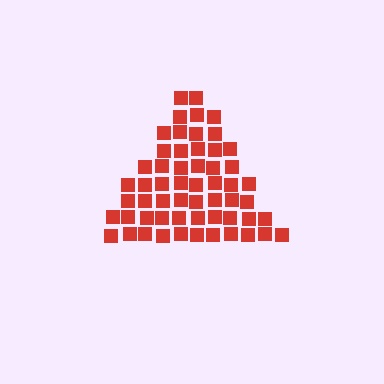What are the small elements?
The small elements are squares.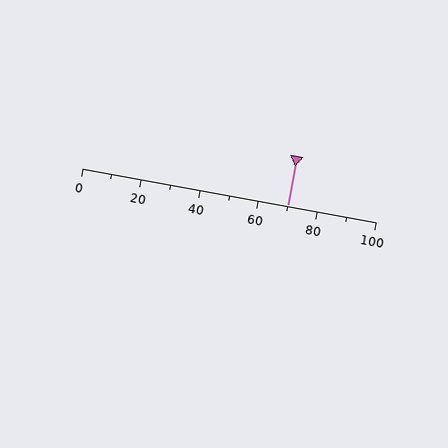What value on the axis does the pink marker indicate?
The marker indicates approximately 70.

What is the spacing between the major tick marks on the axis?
The major ticks are spaced 20 apart.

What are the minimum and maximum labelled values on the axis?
The axis runs from 0 to 100.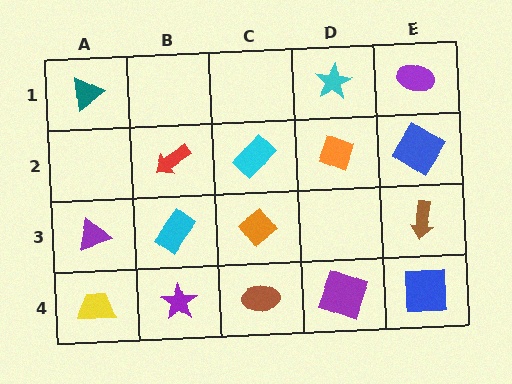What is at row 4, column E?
A blue square.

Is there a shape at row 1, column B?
No, that cell is empty.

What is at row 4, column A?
A yellow trapezoid.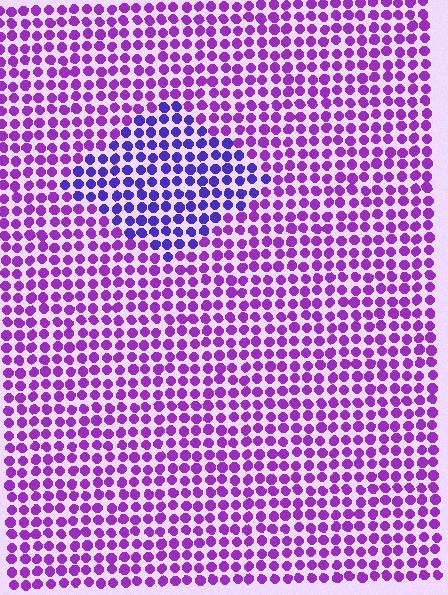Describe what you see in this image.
The image is filled with small purple elements in a uniform arrangement. A diamond-shaped region is visible where the elements are tinted to a slightly different hue, forming a subtle color boundary.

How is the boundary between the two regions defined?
The boundary is defined purely by a slight shift in hue (about 34 degrees). Spacing, size, and orientation are identical on both sides.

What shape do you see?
I see a diamond.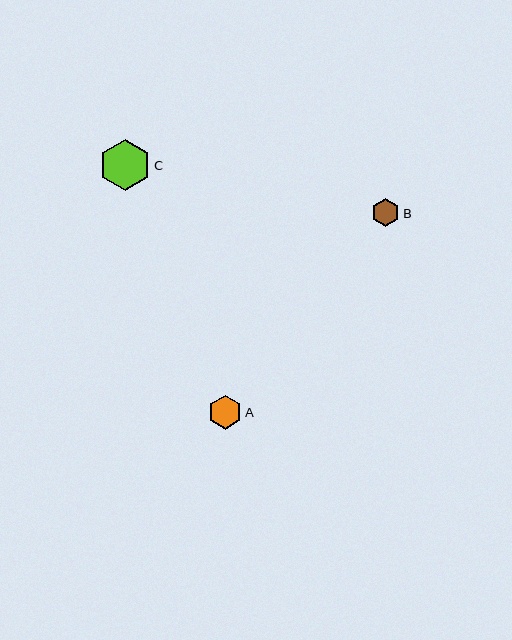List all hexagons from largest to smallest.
From largest to smallest: C, A, B.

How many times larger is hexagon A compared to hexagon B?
Hexagon A is approximately 1.2 times the size of hexagon B.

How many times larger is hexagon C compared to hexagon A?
Hexagon C is approximately 1.5 times the size of hexagon A.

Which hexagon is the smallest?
Hexagon B is the smallest with a size of approximately 28 pixels.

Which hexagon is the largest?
Hexagon C is the largest with a size of approximately 51 pixels.